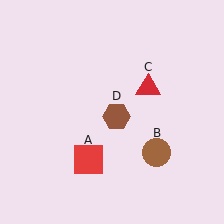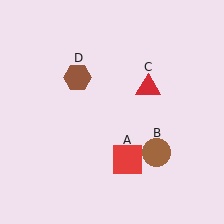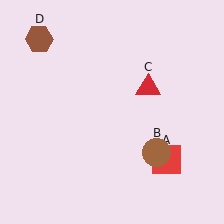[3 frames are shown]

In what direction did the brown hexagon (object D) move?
The brown hexagon (object D) moved up and to the left.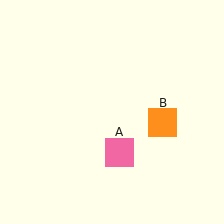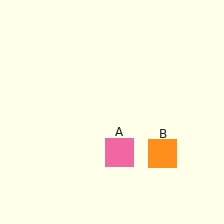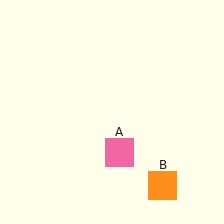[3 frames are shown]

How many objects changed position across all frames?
1 object changed position: orange square (object B).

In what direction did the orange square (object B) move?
The orange square (object B) moved down.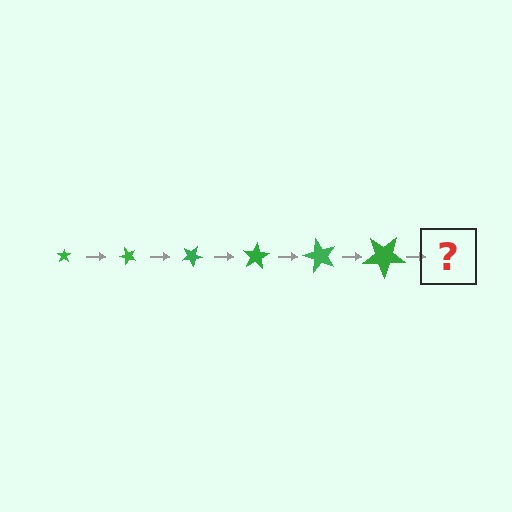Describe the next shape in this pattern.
It should be a star, larger than the previous one and rotated 300 degrees from the start.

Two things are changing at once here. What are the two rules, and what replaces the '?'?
The two rules are that the star grows larger each step and it rotates 50 degrees each step. The '?' should be a star, larger than the previous one and rotated 300 degrees from the start.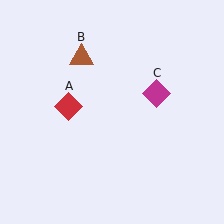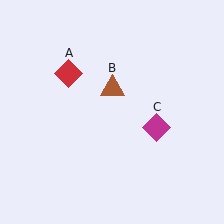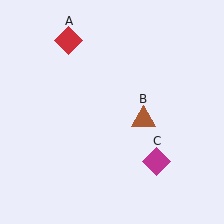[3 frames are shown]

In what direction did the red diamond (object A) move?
The red diamond (object A) moved up.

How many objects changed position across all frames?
3 objects changed position: red diamond (object A), brown triangle (object B), magenta diamond (object C).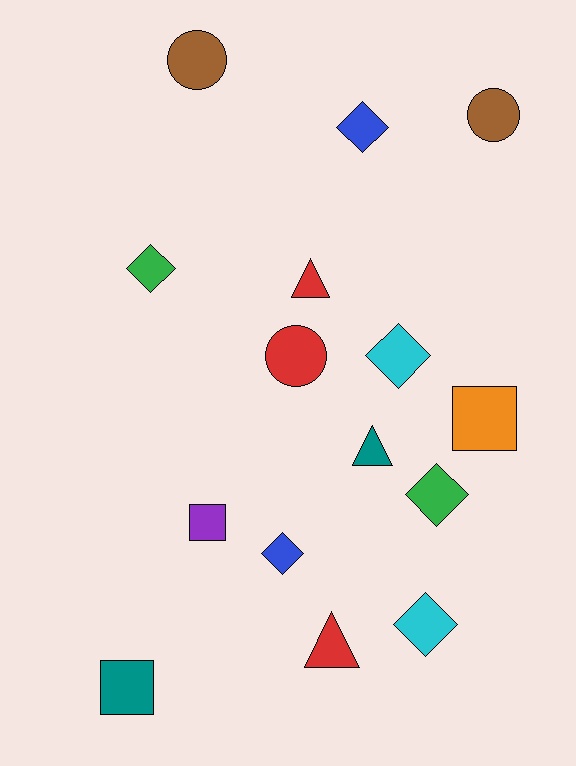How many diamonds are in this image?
There are 6 diamonds.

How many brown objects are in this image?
There are 2 brown objects.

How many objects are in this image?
There are 15 objects.